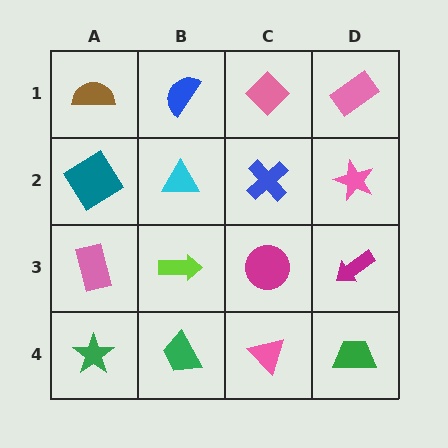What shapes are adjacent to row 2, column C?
A pink diamond (row 1, column C), a magenta circle (row 3, column C), a cyan triangle (row 2, column B), a pink star (row 2, column D).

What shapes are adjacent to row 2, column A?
A brown semicircle (row 1, column A), a pink rectangle (row 3, column A), a cyan triangle (row 2, column B).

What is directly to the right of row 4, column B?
A pink triangle.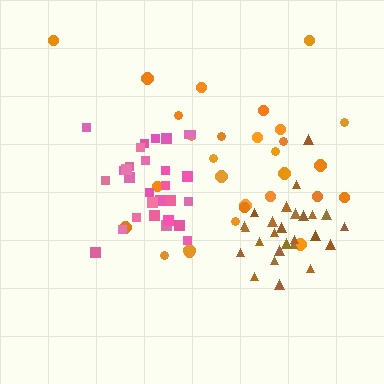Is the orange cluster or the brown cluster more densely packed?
Brown.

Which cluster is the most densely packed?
Brown.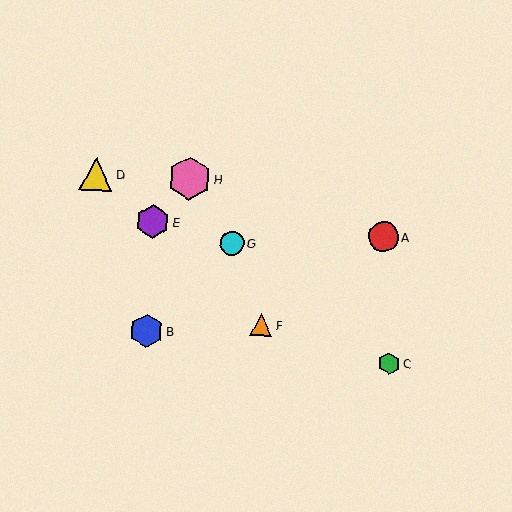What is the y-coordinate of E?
Object E is at y≈222.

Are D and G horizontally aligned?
No, D is at y≈174 and G is at y≈243.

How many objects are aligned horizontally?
2 objects (D, H) are aligned horizontally.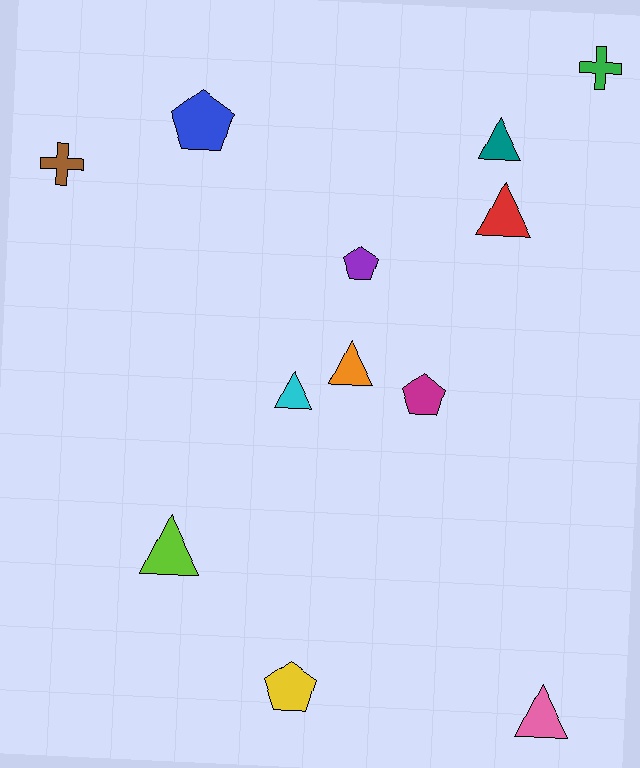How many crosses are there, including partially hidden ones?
There are 2 crosses.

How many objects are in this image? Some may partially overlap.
There are 12 objects.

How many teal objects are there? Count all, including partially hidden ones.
There is 1 teal object.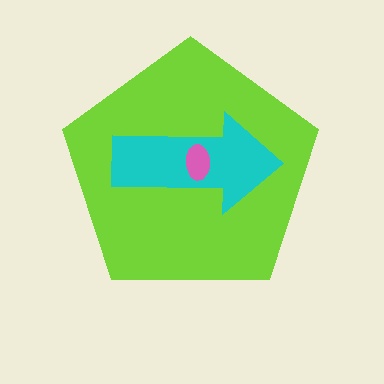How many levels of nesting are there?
3.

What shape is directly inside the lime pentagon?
The cyan arrow.